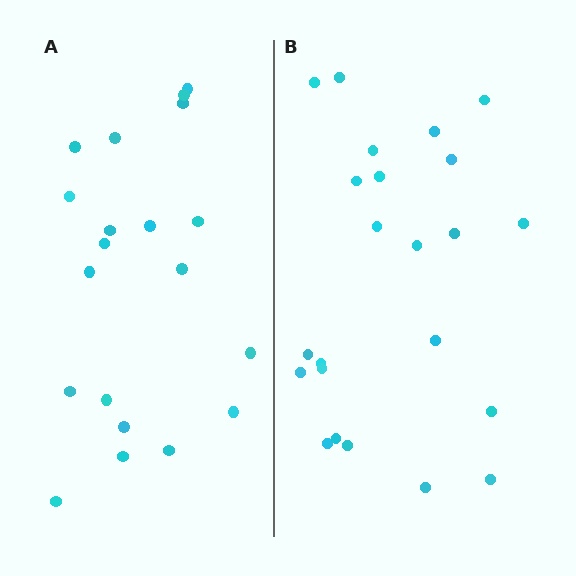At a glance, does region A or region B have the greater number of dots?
Region B (the right region) has more dots.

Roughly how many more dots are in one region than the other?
Region B has just a few more — roughly 2 or 3 more dots than region A.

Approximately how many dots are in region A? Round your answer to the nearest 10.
About 20 dots.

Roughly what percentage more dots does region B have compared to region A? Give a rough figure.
About 15% more.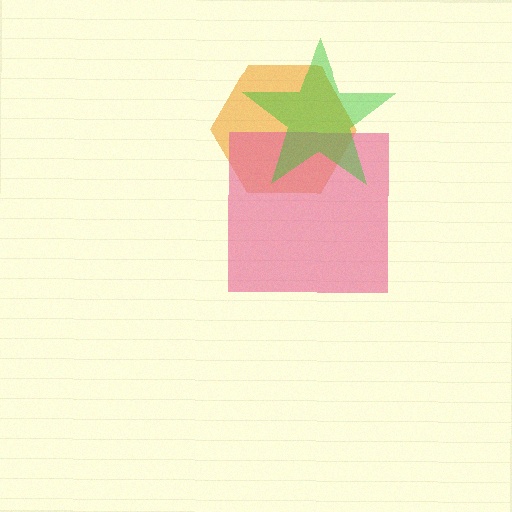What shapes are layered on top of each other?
The layered shapes are: an orange hexagon, a pink square, a green star.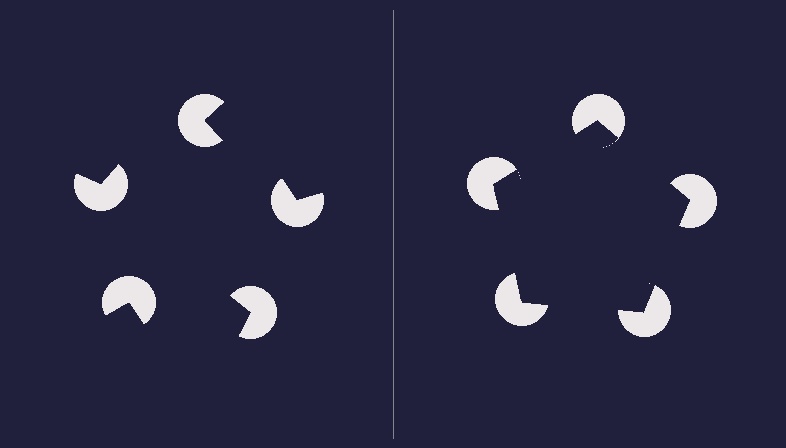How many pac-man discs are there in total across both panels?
10 — 5 on each side.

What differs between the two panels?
The pac-man discs are positioned identically on both sides; only the wedge orientations differ. On the right they align to a pentagon; on the left they are misaligned.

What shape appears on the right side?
An illusory pentagon.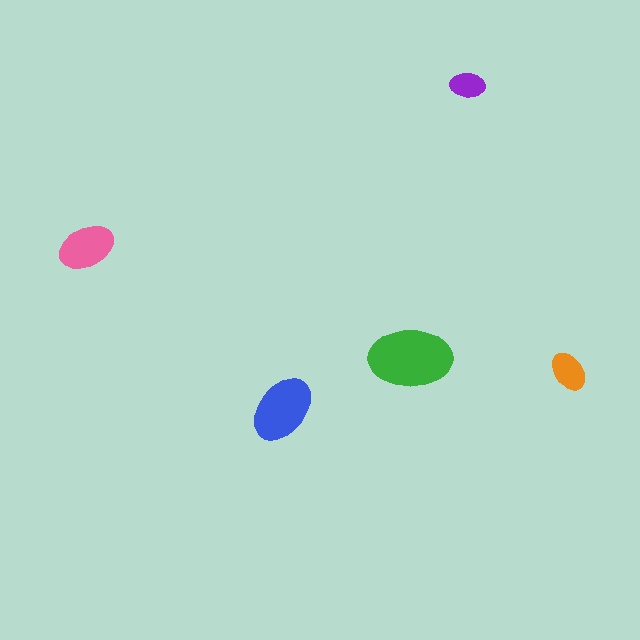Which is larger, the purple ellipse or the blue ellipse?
The blue one.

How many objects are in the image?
There are 5 objects in the image.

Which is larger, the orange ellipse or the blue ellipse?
The blue one.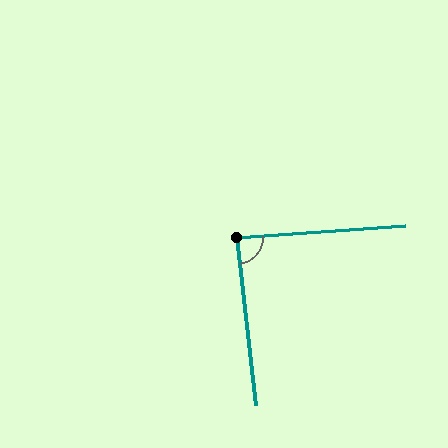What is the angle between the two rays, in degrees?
Approximately 88 degrees.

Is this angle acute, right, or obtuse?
It is approximately a right angle.